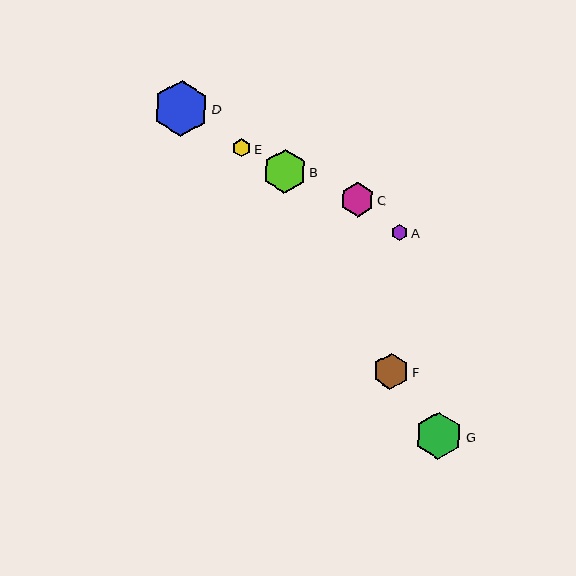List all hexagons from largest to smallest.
From largest to smallest: D, G, B, F, C, E, A.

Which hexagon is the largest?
Hexagon D is the largest with a size of approximately 55 pixels.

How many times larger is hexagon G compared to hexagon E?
Hexagon G is approximately 2.6 times the size of hexagon E.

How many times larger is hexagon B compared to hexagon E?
Hexagon B is approximately 2.4 times the size of hexagon E.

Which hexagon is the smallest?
Hexagon A is the smallest with a size of approximately 16 pixels.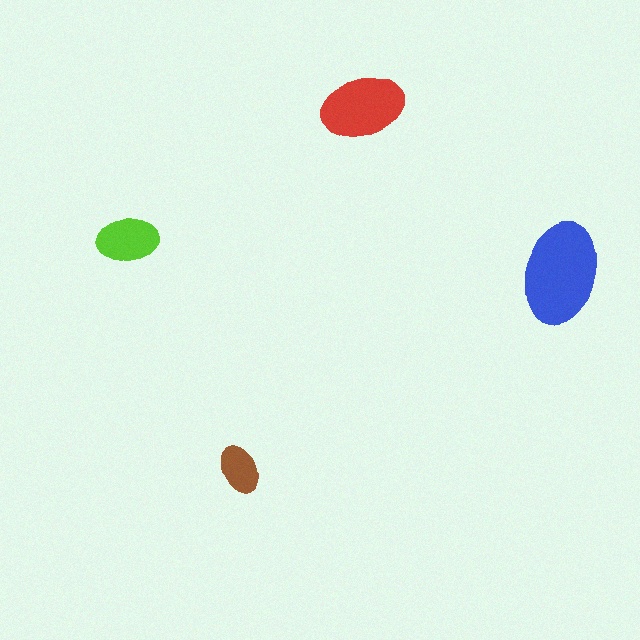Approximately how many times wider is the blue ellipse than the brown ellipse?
About 2 times wider.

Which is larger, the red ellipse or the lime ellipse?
The red one.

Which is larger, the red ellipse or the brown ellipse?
The red one.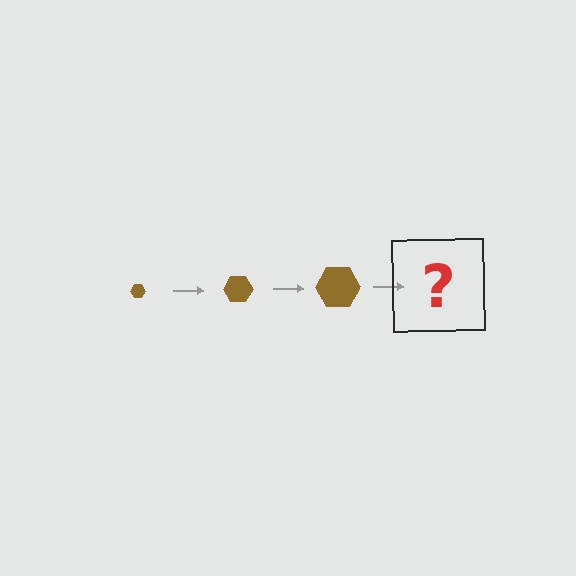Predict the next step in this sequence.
The next step is a brown hexagon, larger than the previous one.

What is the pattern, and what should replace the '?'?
The pattern is that the hexagon gets progressively larger each step. The '?' should be a brown hexagon, larger than the previous one.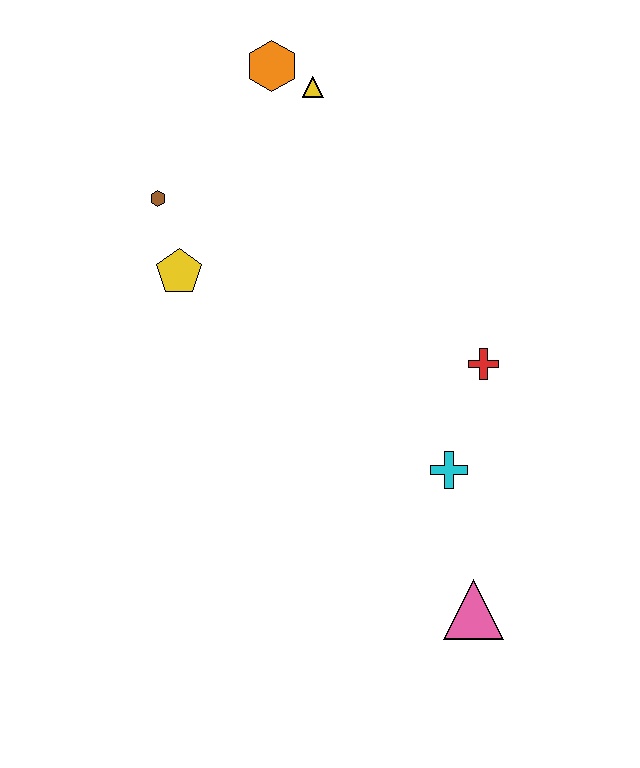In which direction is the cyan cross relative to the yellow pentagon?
The cyan cross is to the right of the yellow pentagon.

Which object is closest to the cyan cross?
The red cross is closest to the cyan cross.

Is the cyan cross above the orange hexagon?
No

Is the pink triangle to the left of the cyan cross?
No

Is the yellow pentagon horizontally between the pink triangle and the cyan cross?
No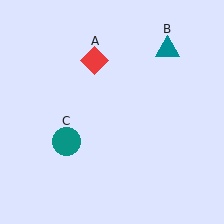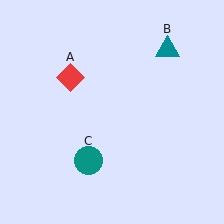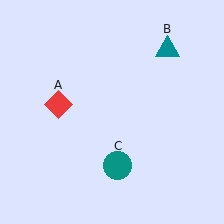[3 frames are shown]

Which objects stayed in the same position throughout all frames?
Teal triangle (object B) remained stationary.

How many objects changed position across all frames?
2 objects changed position: red diamond (object A), teal circle (object C).